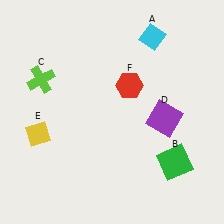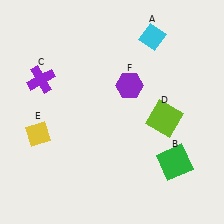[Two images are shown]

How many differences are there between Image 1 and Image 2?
There are 3 differences between the two images.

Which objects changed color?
C changed from lime to purple. D changed from purple to lime. F changed from red to purple.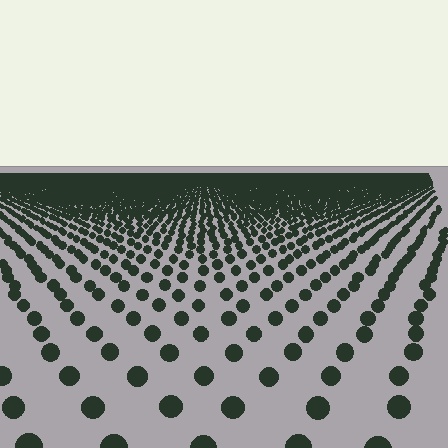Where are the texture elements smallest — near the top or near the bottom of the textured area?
Near the top.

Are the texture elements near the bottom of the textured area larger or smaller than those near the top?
Larger. Near the bottom, elements are closer to the viewer and appear at a bigger on-screen size.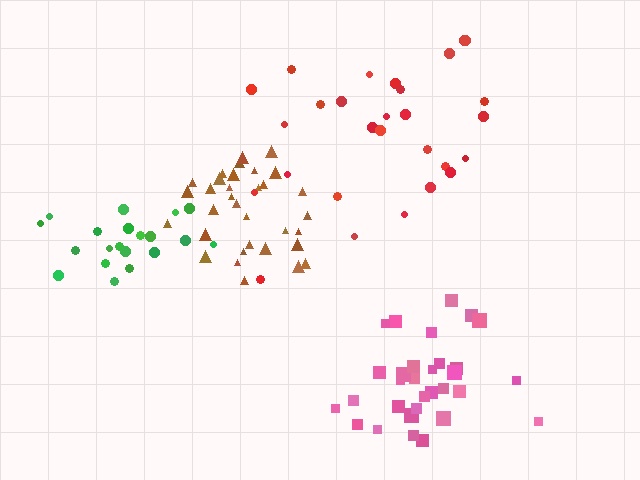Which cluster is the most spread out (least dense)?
Red.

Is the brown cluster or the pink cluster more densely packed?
Brown.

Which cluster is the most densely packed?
Brown.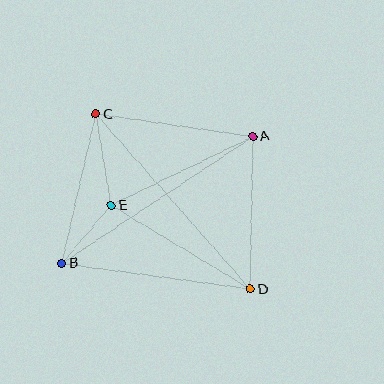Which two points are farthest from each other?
Points C and D are farthest from each other.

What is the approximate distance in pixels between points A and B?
The distance between A and B is approximately 229 pixels.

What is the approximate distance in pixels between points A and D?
The distance between A and D is approximately 153 pixels.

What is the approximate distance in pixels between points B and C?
The distance between B and C is approximately 153 pixels.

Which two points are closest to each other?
Points B and E are closest to each other.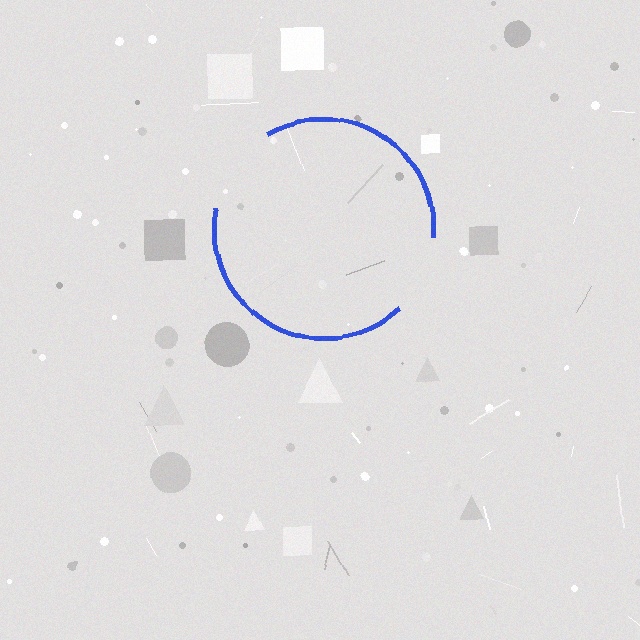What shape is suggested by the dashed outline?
The dashed outline suggests a circle.